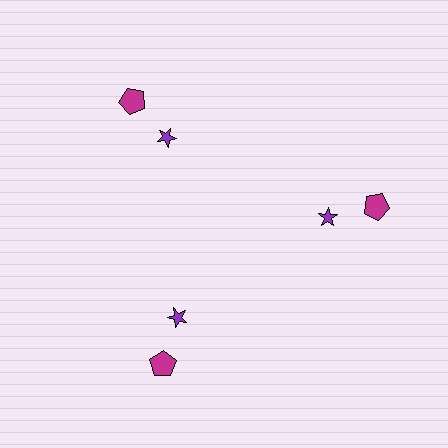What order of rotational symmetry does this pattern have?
This pattern has 3-fold rotational symmetry.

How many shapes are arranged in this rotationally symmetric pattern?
There are 6 shapes, arranged in 3 groups of 2.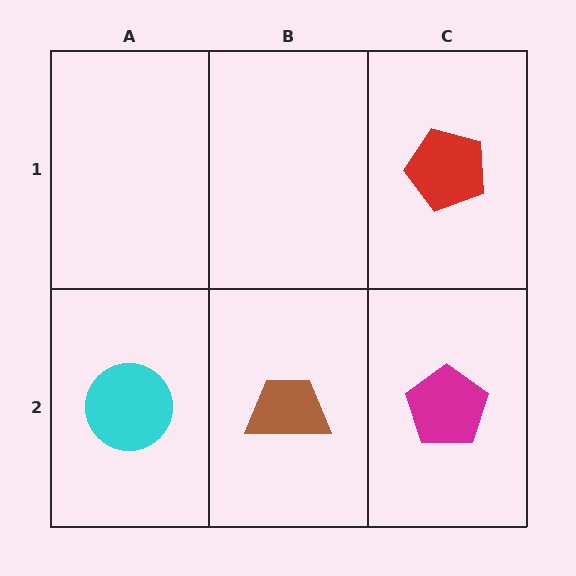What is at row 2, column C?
A magenta pentagon.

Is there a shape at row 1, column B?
No, that cell is empty.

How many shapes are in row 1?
1 shape.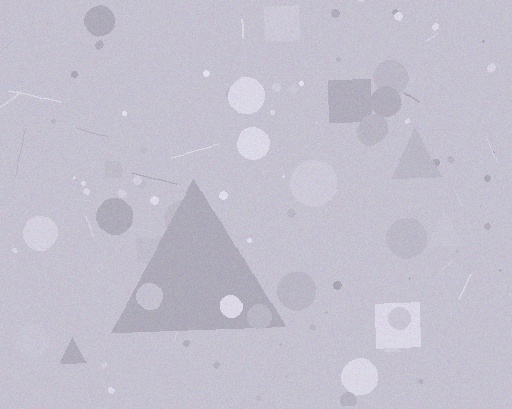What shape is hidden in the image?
A triangle is hidden in the image.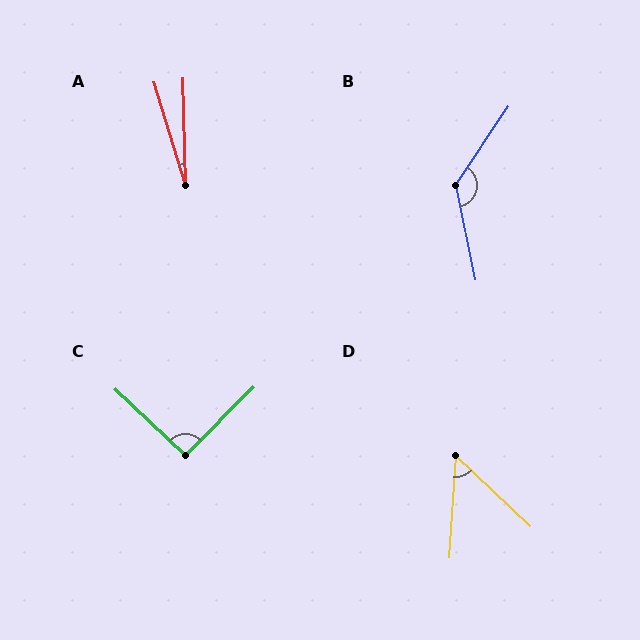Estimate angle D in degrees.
Approximately 50 degrees.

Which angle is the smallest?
A, at approximately 16 degrees.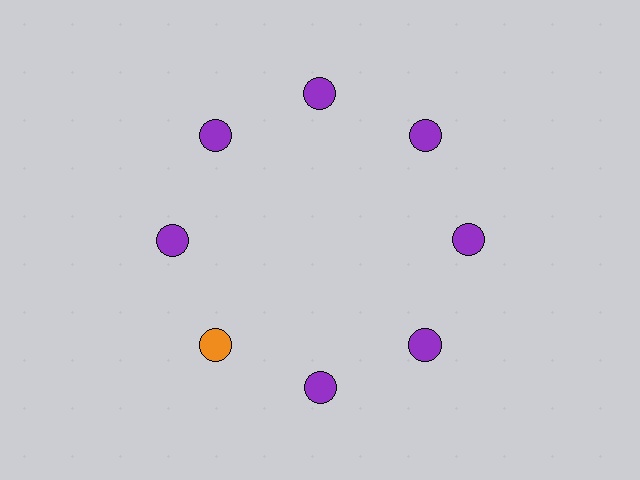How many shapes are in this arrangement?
There are 8 shapes arranged in a ring pattern.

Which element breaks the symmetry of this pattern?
The orange circle at roughly the 8 o'clock position breaks the symmetry. All other shapes are purple circles.